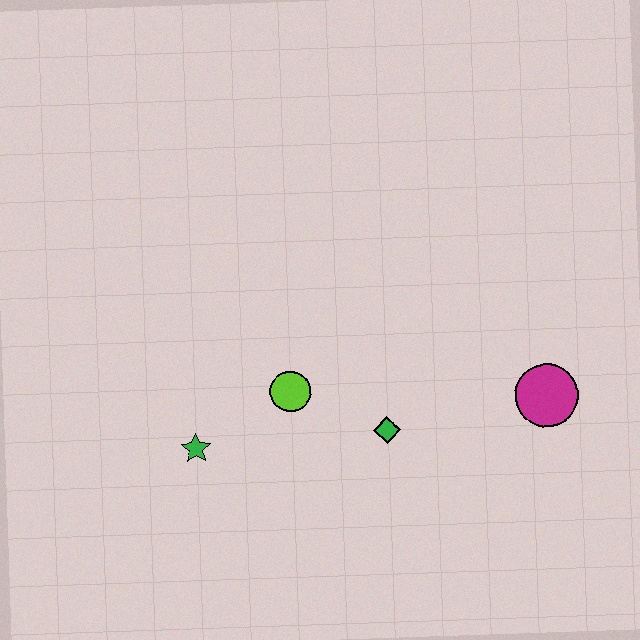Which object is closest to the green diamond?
The lime circle is closest to the green diamond.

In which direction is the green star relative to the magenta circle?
The green star is to the left of the magenta circle.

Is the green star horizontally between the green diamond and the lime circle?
No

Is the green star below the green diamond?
Yes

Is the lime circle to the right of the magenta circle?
No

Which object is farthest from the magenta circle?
The green star is farthest from the magenta circle.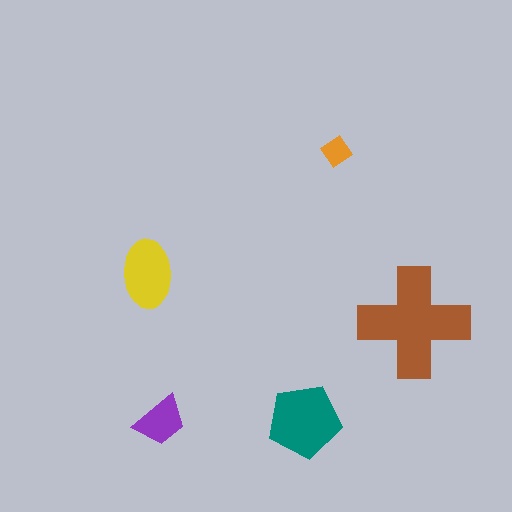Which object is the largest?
The brown cross.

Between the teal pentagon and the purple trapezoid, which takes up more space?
The teal pentagon.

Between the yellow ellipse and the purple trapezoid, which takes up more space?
The yellow ellipse.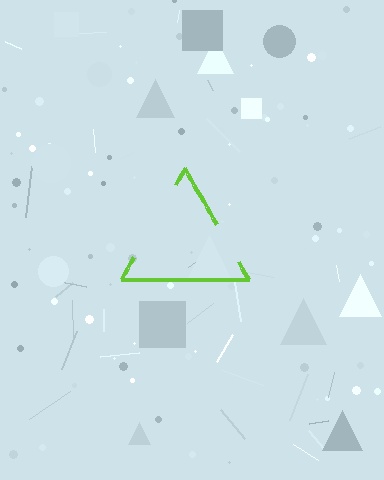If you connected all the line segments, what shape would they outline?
They would outline a triangle.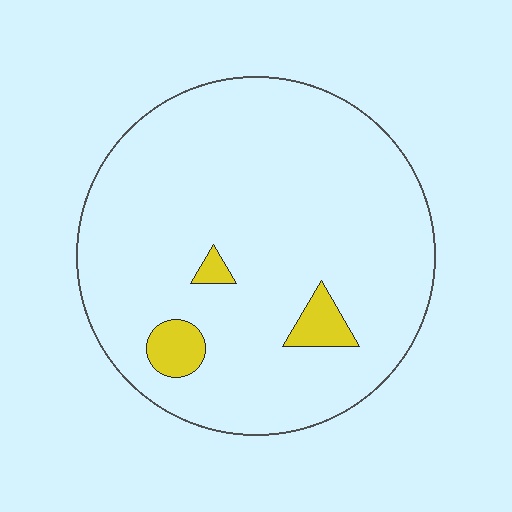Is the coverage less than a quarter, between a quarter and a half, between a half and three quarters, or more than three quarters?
Less than a quarter.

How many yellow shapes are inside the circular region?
3.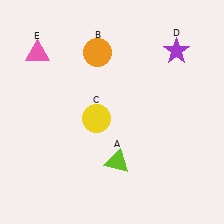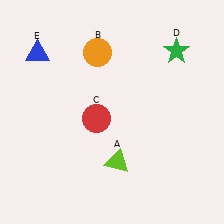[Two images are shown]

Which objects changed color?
C changed from yellow to red. D changed from purple to green. E changed from pink to blue.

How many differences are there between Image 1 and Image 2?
There are 3 differences between the two images.